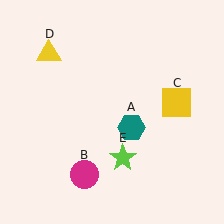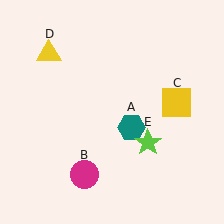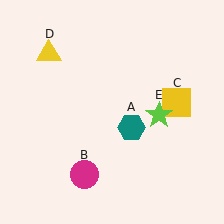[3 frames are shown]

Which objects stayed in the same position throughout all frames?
Teal hexagon (object A) and magenta circle (object B) and yellow square (object C) and yellow triangle (object D) remained stationary.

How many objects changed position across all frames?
1 object changed position: lime star (object E).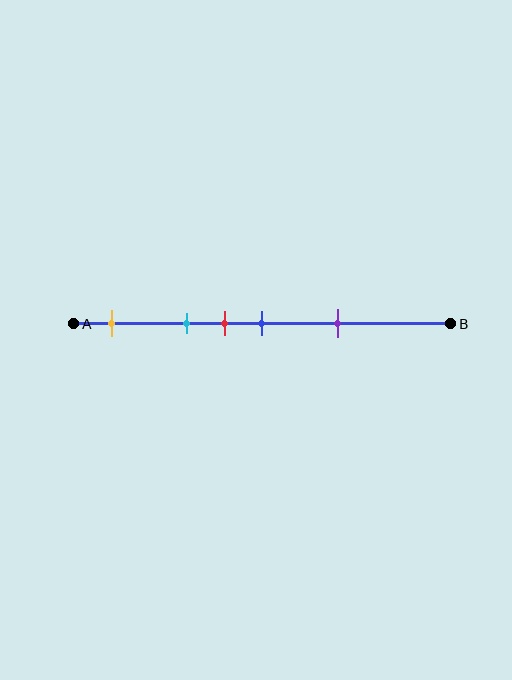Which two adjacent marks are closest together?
The red and blue marks are the closest adjacent pair.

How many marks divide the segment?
There are 5 marks dividing the segment.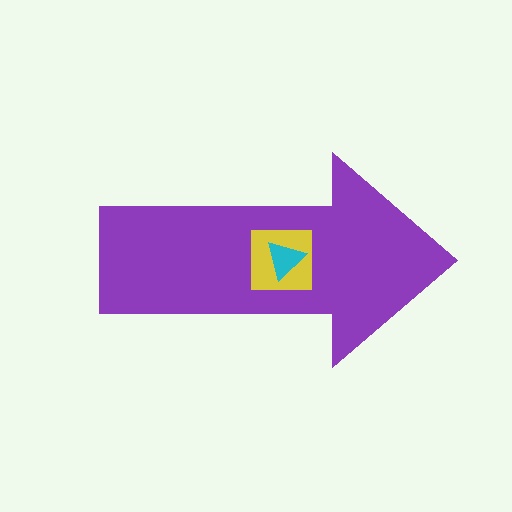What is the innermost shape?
The cyan triangle.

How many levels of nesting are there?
3.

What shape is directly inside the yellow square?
The cyan triangle.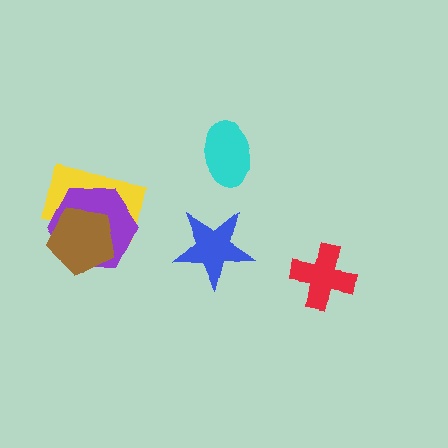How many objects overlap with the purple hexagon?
2 objects overlap with the purple hexagon.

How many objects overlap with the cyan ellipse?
0 objects overlap with the cyan ellipse.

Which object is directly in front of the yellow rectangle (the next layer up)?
The purple hexagon is directly in front of the yellow rectangle.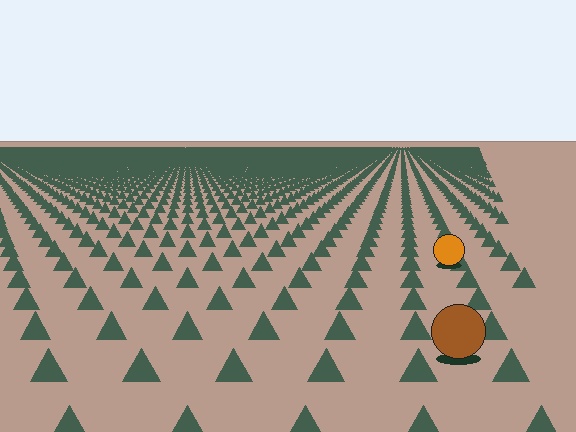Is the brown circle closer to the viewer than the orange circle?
Yes. The brown circle is closer — you can tell from the texture gradient: the ground texture is coarser near it.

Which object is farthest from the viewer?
The orange circle is farthest from the viewer. It appears smaller and the ground texture around it is denser.